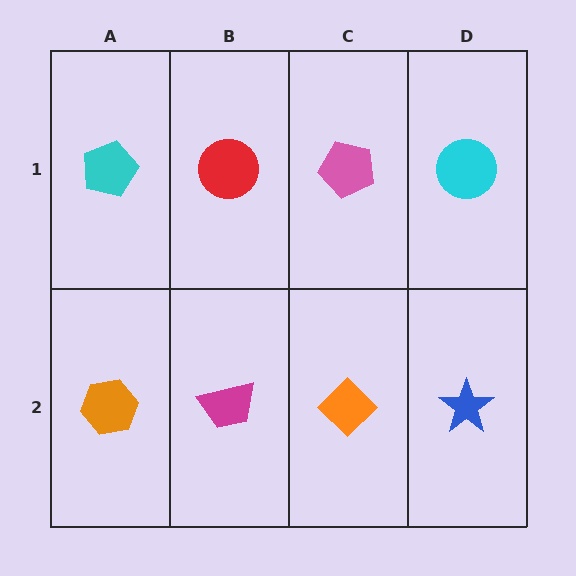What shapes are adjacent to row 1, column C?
An orange diamond (row 2, column C), a red circle (row 1, column B), a cyan circle (row 1, column D).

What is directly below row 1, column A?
An orange hexagon.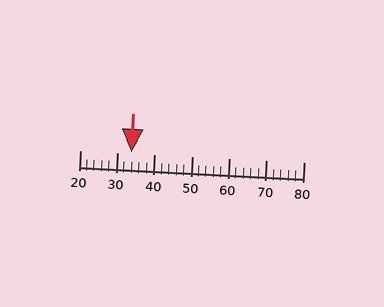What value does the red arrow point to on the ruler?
The red arrow points to approximately 34.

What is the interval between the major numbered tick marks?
The major tick marks are spaced 10 units apart.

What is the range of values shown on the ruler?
The ruler shows values from 20 to 80.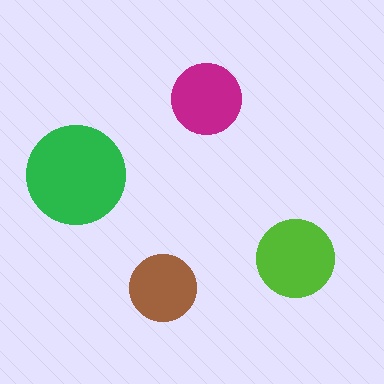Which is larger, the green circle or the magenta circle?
The green one.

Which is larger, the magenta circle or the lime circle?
The lime one.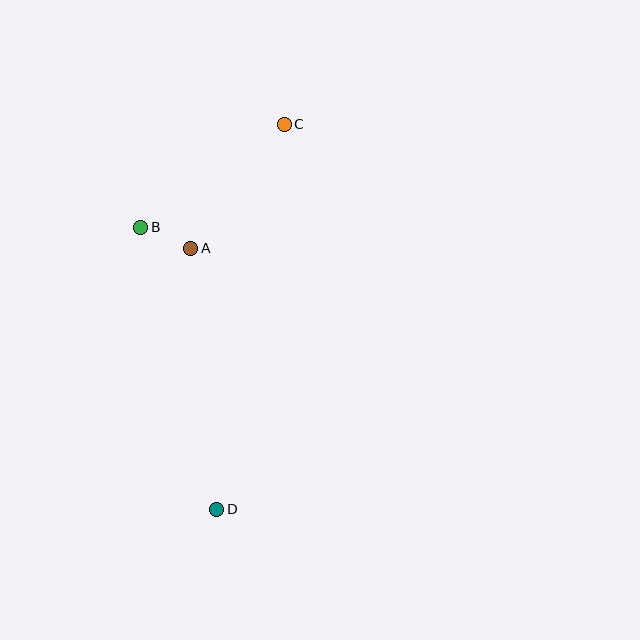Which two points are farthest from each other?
Points C and D are farthest from each other.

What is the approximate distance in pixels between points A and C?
The distance between A and C is approximately 155 pixels.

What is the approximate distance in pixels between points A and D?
The distance between A and D is approximately 263 pixels.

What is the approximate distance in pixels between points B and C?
The distance between B and C is approximately 177 pixels.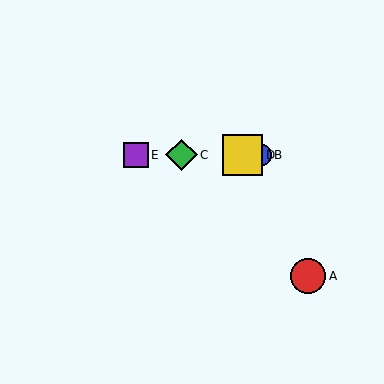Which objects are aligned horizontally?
Objects B, C, D, E are aligned horizontally.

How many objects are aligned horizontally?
4 objects (B, C, D, E) are aligned horizontally.